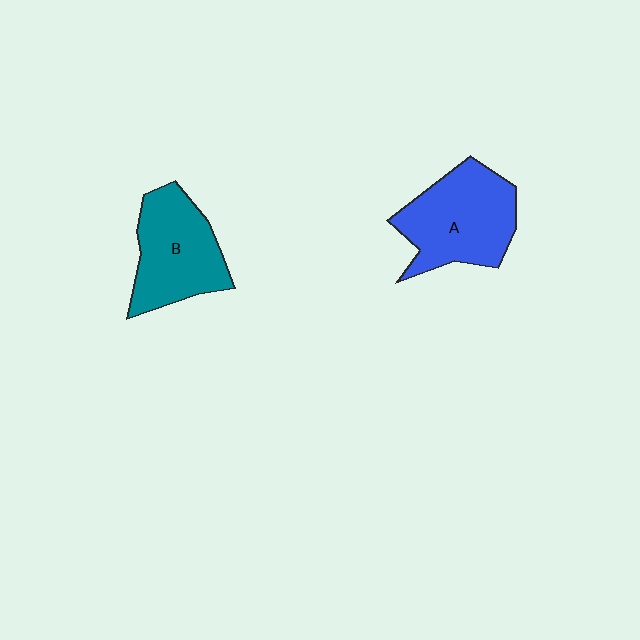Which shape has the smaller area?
Shape B (teal).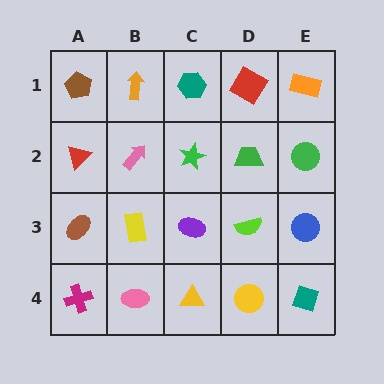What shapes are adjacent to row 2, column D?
A red diamond (row 1, column D), a lime semicircle (row 3, column D), a green star (row 2, column C), a green circle (row 2, column E).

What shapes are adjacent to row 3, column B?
A pink arrow (row 2, column B), a pink ellipse (row 4, column B), a brown ellipse (row 3, column A), a purple ellipse (row 3, column C).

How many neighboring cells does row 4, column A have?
2.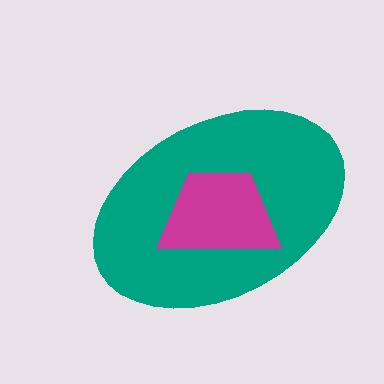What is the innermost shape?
The magenta trapezoid.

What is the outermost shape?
The teal ellipse.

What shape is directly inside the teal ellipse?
The magenta trapezoid.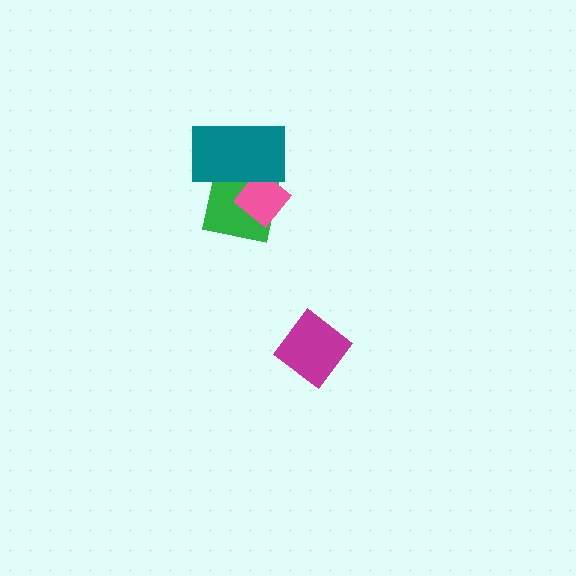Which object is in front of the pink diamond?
The teal rectangle is in front of the pink diamond.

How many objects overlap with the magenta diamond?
0 objects overlap with the magenta diamond.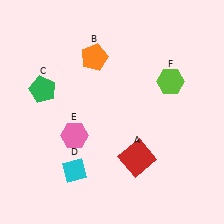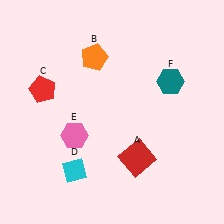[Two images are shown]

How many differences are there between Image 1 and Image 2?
There are 2 differences between the two images.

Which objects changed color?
C changed from green to red. F changed from lime to teal.